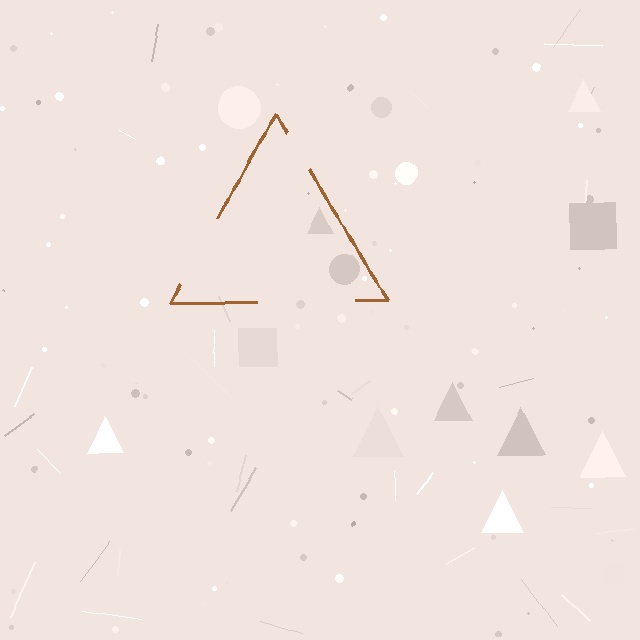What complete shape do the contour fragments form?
The contour fragments form a triangle.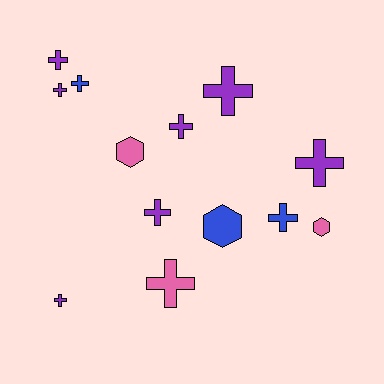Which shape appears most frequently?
Cross, with 10 objects.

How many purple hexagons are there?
There are no purple hexagons.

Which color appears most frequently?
Purple, with 7 objects.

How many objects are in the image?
There are 13 objects.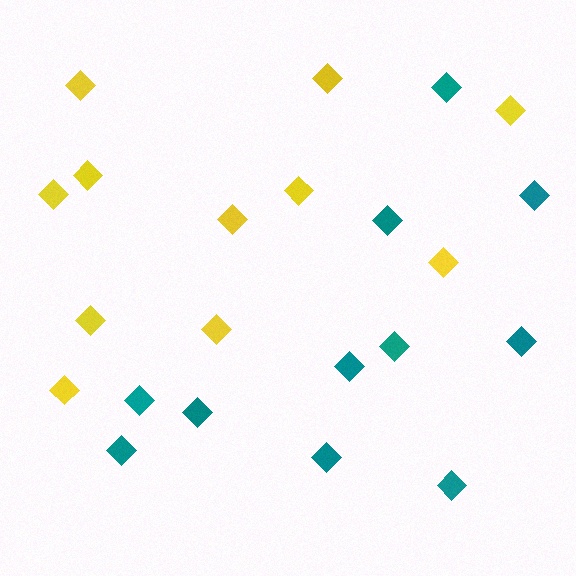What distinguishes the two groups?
There are 2 groups: one group of teal diamonds (11) and one group of yellow diamonds (11).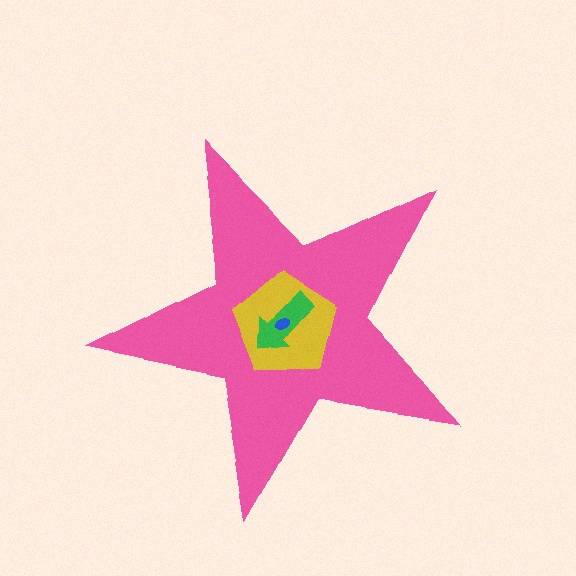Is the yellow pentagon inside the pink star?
Yes.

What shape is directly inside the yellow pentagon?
The green arrow.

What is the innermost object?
The blue ellipse.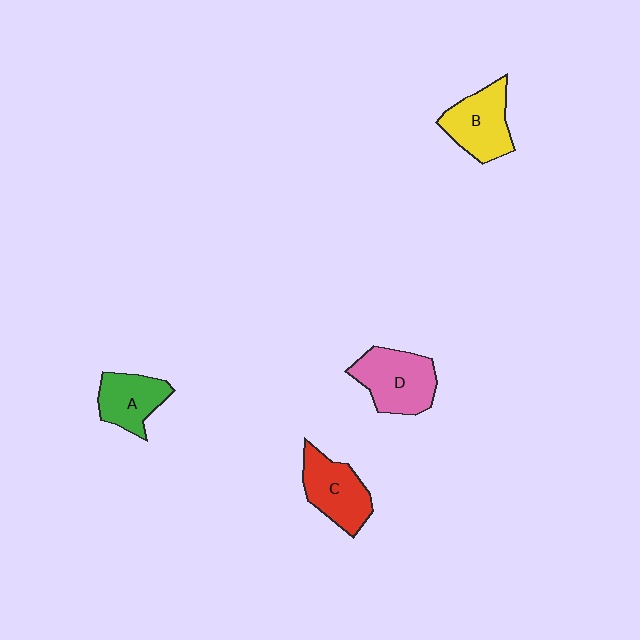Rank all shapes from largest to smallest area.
From largest to smallest: D (pink), B (yellow), C (red), A (green).